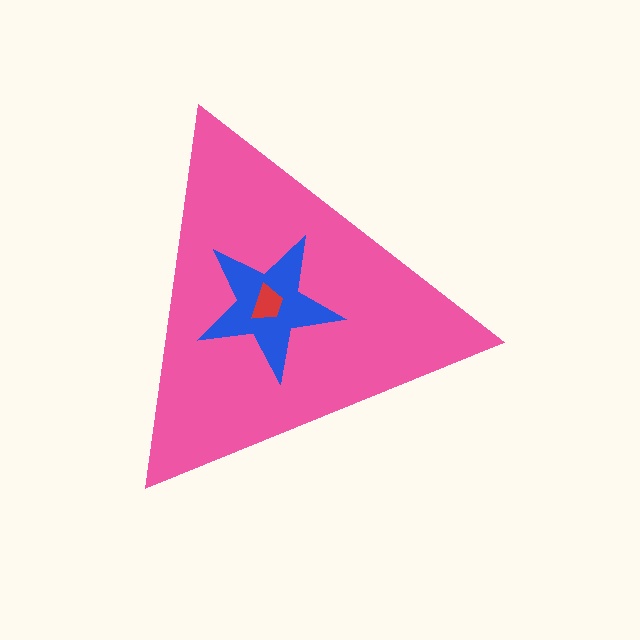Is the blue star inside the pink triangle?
Yes.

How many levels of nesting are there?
3.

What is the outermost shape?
The pink triangle.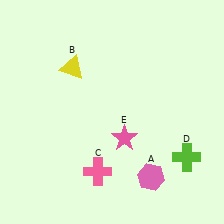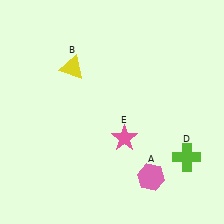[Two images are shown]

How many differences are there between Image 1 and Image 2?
There is 1 difference between the two images.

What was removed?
The pink cross (C) was removed in Image 2.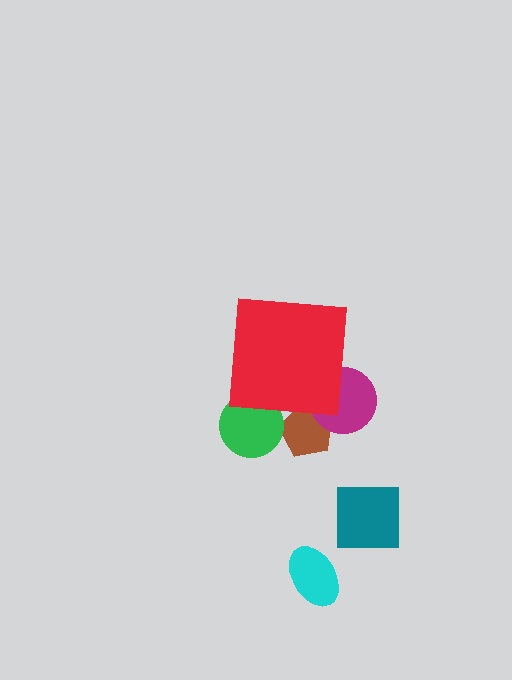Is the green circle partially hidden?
Yes, the green circle is partially hidden behind the red square.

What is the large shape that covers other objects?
A red square.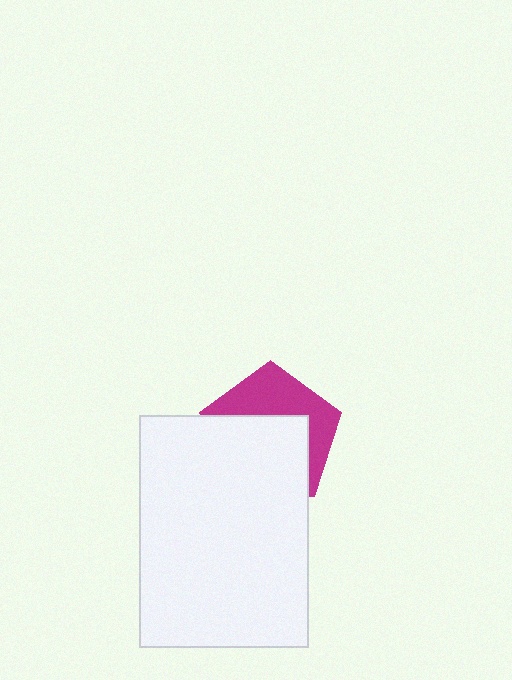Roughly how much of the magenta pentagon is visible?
A small part of it is visible (roughly 42%).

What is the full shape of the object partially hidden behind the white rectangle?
The partially hidden object is a magenta pentagon.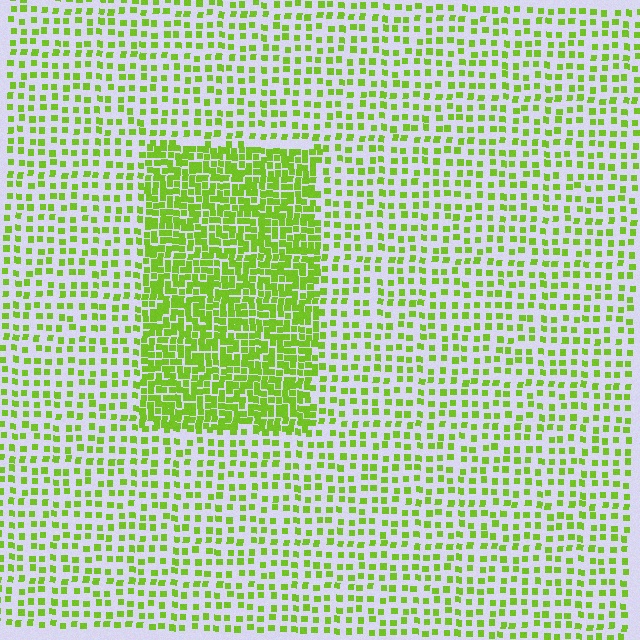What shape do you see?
I see a rectangle.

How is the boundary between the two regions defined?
The boundary is defined by a change in element density (approximately 2.4x ratio). All elements are the same color, size, and shape.